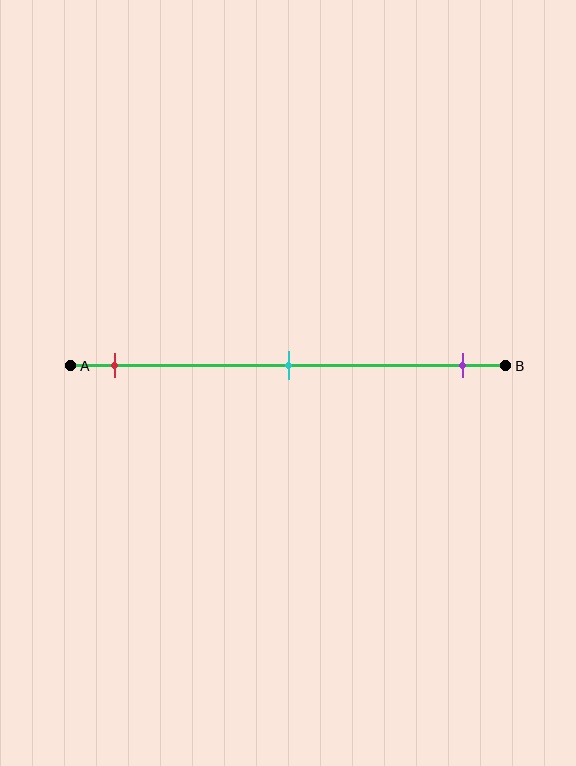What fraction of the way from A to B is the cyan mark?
The cyan mark is approximately 50% (0.5) of the way from A to B.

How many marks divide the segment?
There are 3 marks dividing the segment.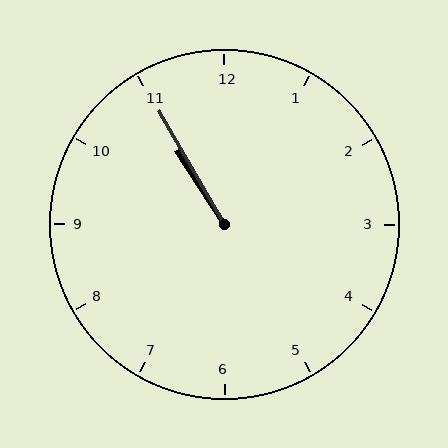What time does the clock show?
10:55.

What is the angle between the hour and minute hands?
Approximately 2 degrees.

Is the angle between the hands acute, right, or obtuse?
It is acute.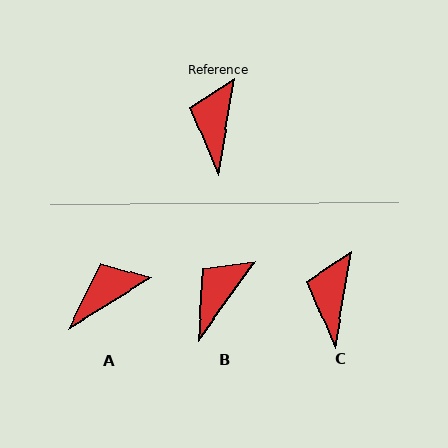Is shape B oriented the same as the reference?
No, it is off by about 26 degrees.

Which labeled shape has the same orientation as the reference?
C.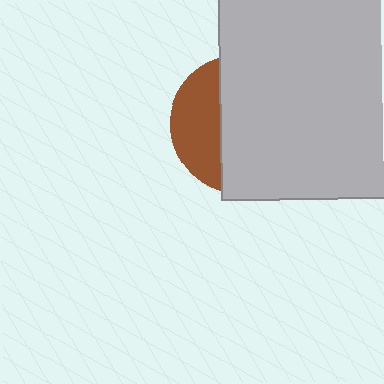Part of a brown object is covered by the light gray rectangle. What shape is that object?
It is a circle.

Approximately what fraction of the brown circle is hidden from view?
Roughly 67% of the brown circle is hidden behind the light gray rectangle.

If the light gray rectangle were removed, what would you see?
You would see the complete brown circle.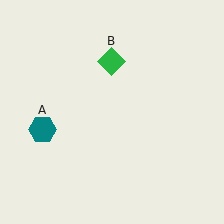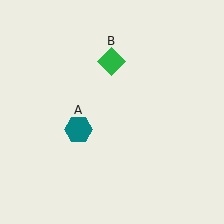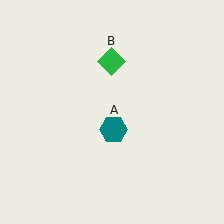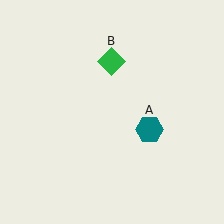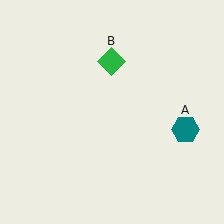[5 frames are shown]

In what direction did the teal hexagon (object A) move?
The teal hexagon (object A) moved right.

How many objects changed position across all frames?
1 object changed position: teal hexagon (object A).